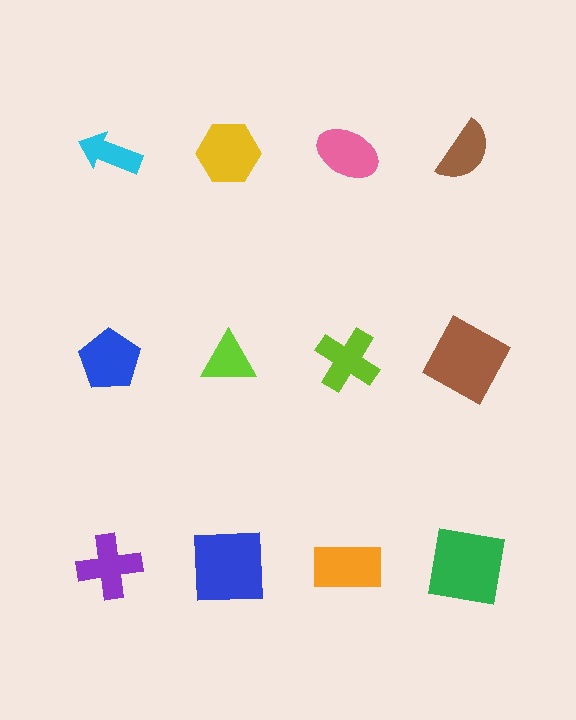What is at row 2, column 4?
A brown square.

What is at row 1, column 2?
A yellow hexagon.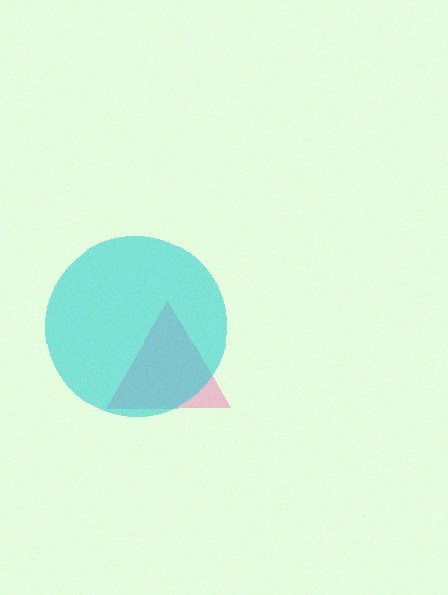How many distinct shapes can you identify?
There are 2 distinct shapes: a pink triangle, a cyan circle.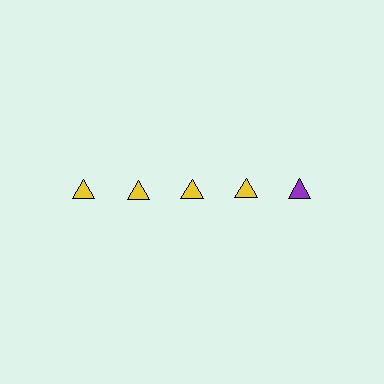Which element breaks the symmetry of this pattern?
The purple triangle in the top row, rightmost column breaks the symmetry. All other shapes are yellow triangles.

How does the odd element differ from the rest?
It has a different color: purple instead of yellow.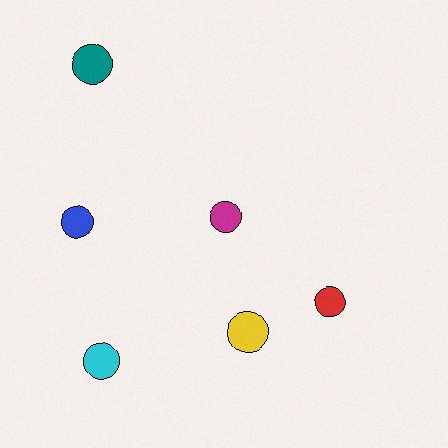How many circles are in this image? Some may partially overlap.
There are 6 circles.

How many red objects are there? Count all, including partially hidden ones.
There is 1 red object.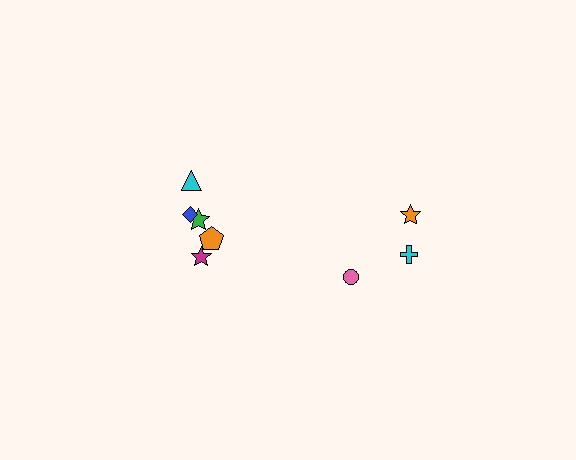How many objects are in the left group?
There are 5 objects.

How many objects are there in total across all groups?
There are 8 objects.